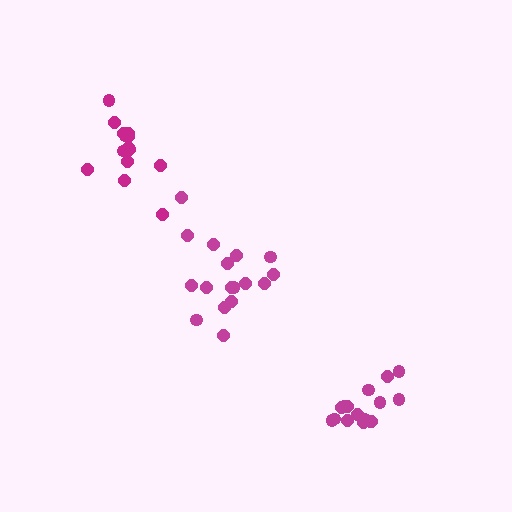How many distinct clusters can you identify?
There are 3 distinct clusters.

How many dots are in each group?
Group 1: 17 dots, Group 2: 14 dots, Group 3: 16 dots (47 total).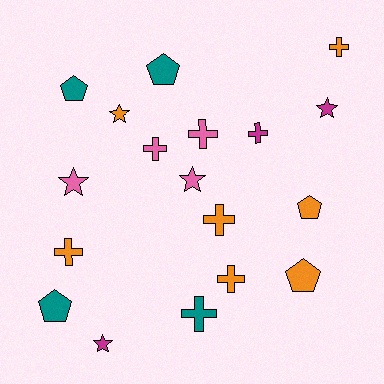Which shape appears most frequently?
Cross, with 8 objects.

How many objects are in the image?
There are 18 objects.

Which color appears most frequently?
Orange, with 7 objects.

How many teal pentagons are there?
There are 3 teal pentagons.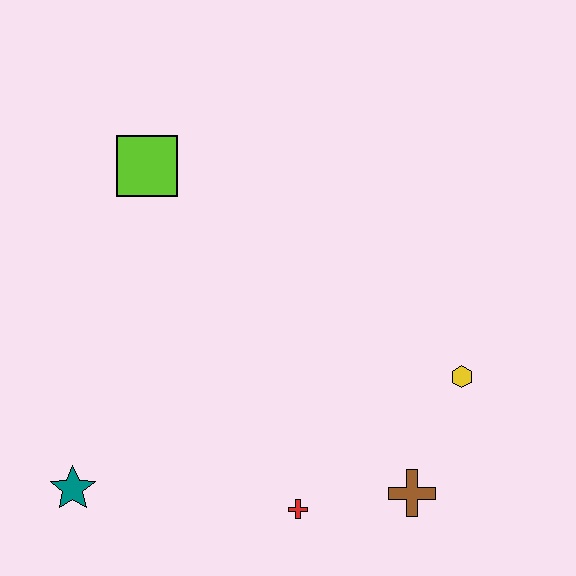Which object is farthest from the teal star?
The yellow hexagon is farthest from the teal star.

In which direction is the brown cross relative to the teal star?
The brown cross is to the right of the teal star.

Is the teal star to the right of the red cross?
No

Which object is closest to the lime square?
The teal star is closest to the lime square.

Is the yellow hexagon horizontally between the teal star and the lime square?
No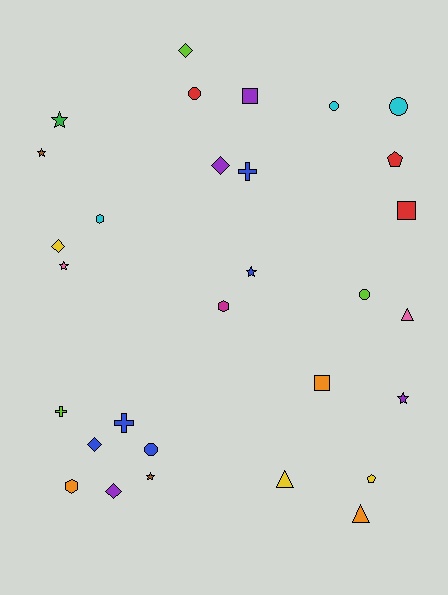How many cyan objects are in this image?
There are 3 cyan objects.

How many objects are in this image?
There are 30 objects.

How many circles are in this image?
There are 5 circles.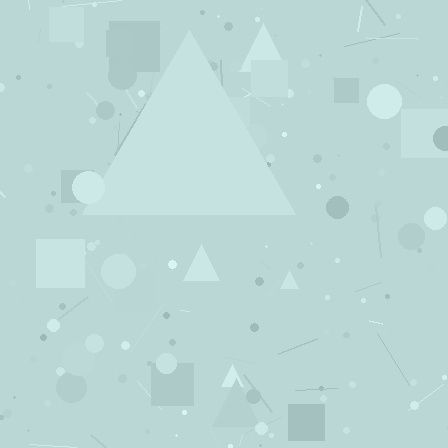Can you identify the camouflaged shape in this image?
The camouflaged shape is a triangle.